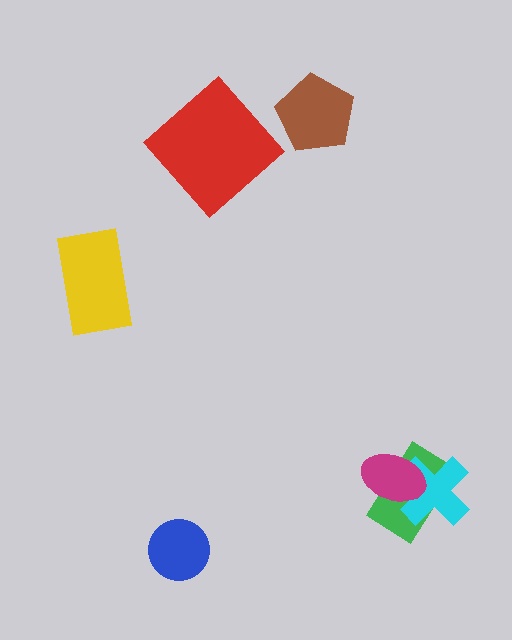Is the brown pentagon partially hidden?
No, no other shape covers it.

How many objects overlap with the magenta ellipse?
2 objects overlap with the magenta ellipse.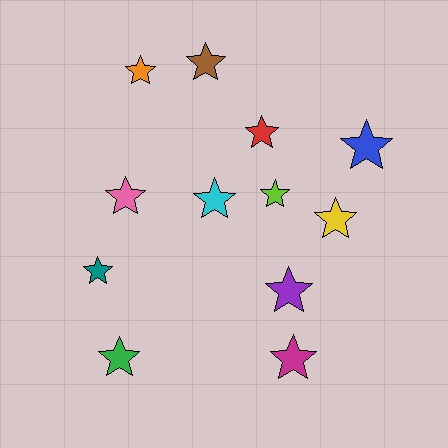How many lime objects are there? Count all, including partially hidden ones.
There is 1 lime object.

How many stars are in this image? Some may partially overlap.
There are 12 stars.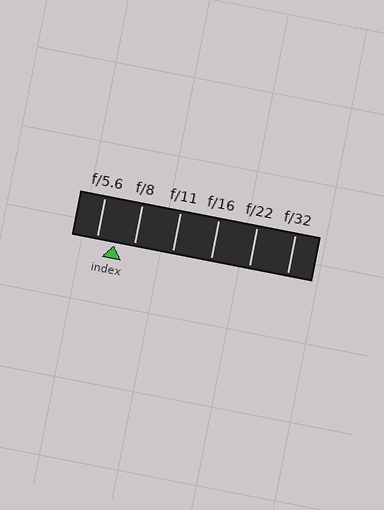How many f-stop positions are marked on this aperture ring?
There are 6 f-stop positions marked.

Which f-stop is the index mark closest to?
The index mark is closest to f/5.6.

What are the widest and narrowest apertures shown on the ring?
The widest aperture shown is f/5.6 and the narrowest is f/32.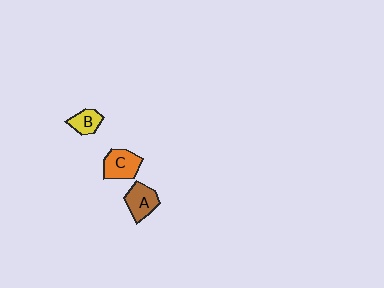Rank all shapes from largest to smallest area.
From largest to smallest: C (orange), A (brown), B (yellow).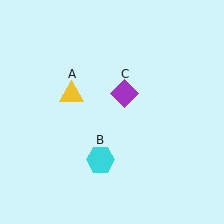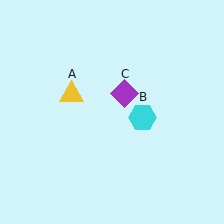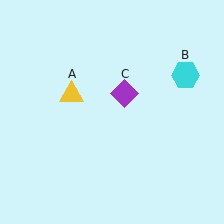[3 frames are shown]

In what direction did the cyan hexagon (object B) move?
The cyan hexagon (object B) moved up and to the right.